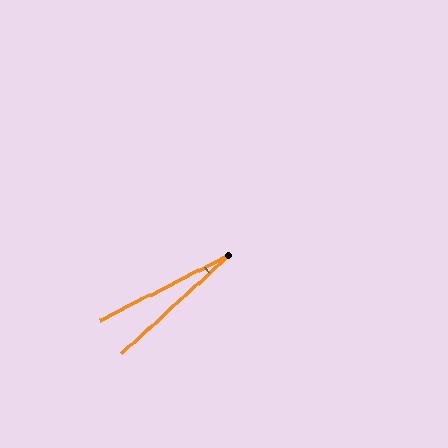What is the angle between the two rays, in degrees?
Approximately 16 degrees.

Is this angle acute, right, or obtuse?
It is acute.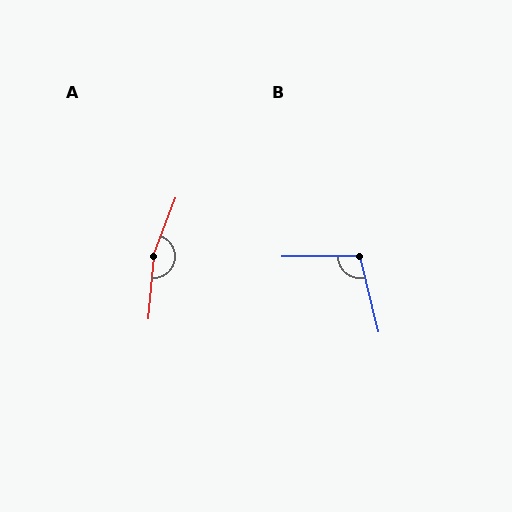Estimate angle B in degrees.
Approximately 103 degrees.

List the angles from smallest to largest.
B (103°), A (164°).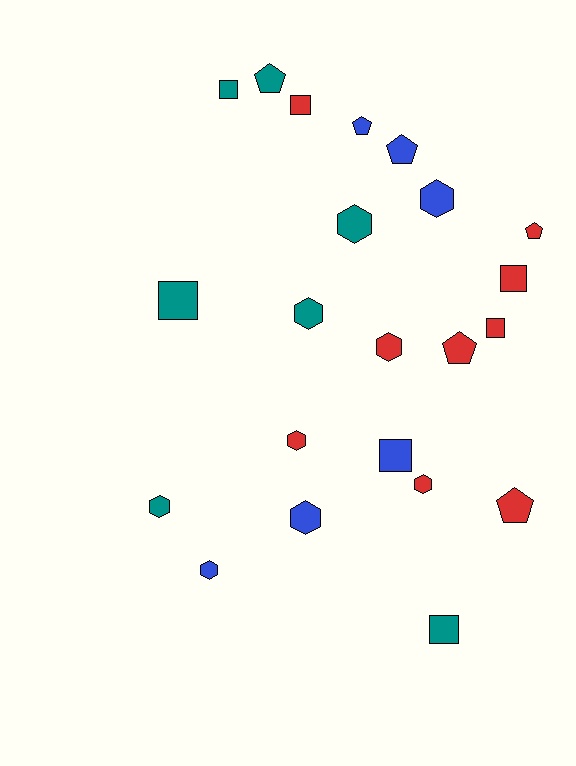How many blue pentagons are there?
There are 2 blue pentagons.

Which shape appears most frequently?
Hexagon, with 9 objects.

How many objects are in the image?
There are 22 objects.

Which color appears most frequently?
Red, with 9 objects.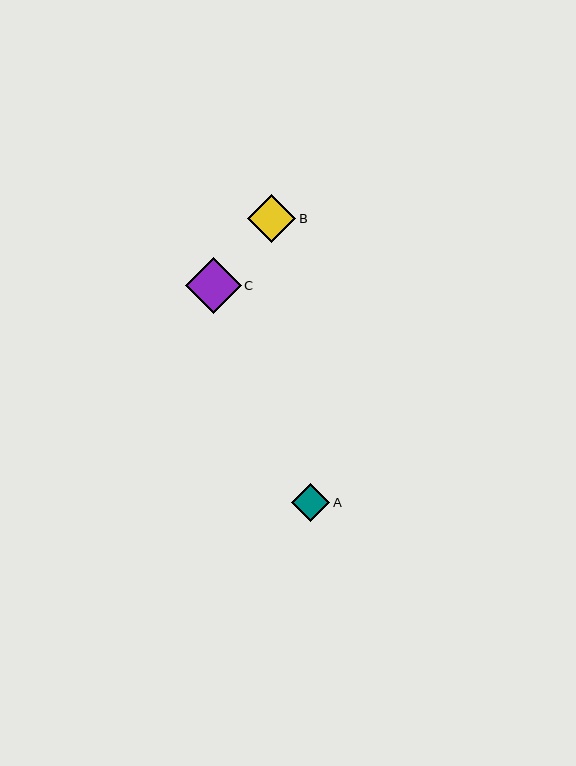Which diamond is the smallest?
Diamond A is the smallest with a size of approximately 39 pixels.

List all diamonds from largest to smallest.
From largest to smallest: C, B, A.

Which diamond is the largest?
Diamond C is the largest with a size of approximately 56 pixels.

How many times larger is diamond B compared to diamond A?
Diamond B is approximately 1.3 times the size of diamond A.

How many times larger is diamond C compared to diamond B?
Diamond C is approximately 1.2 times the size of diamond B.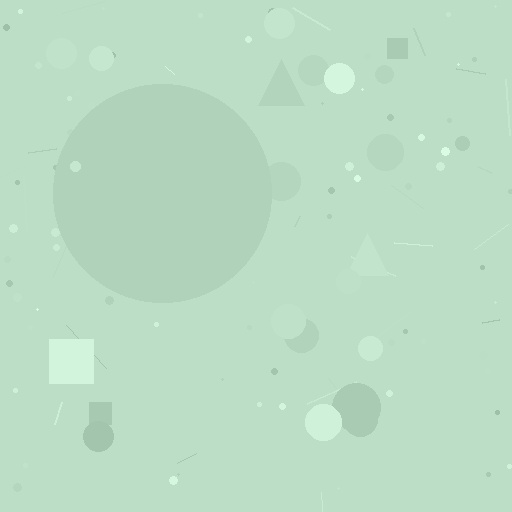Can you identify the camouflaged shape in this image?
The camouflaged shape is a circle.